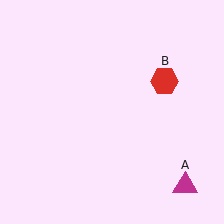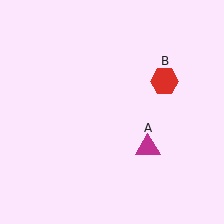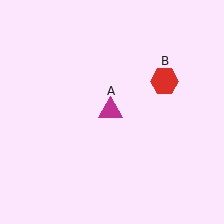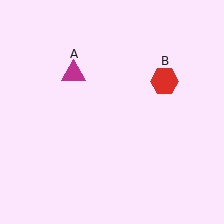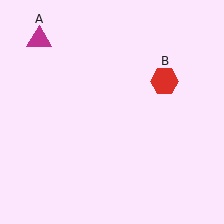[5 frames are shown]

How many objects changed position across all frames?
1 object changed position: magenta triangle (object A).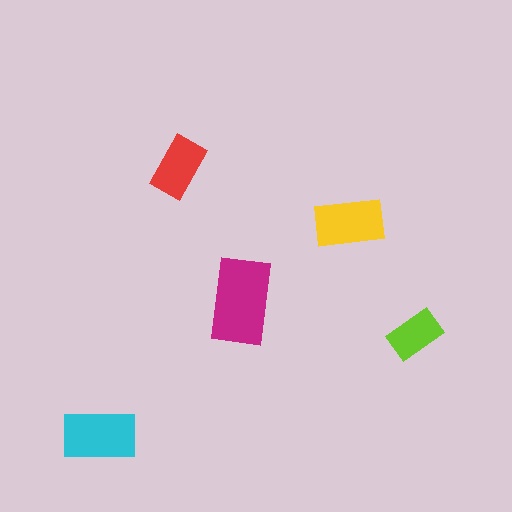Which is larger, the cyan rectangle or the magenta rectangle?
The magenta one.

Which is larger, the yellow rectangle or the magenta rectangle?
The magenta one.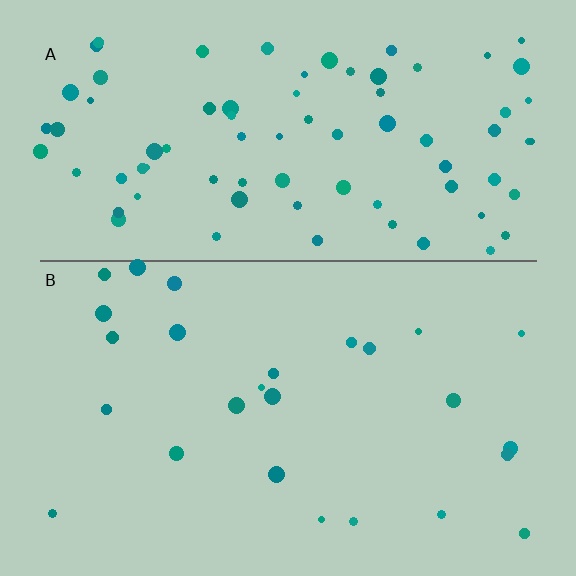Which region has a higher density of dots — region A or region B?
A (the top).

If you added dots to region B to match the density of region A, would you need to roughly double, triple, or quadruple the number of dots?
Approximately triple.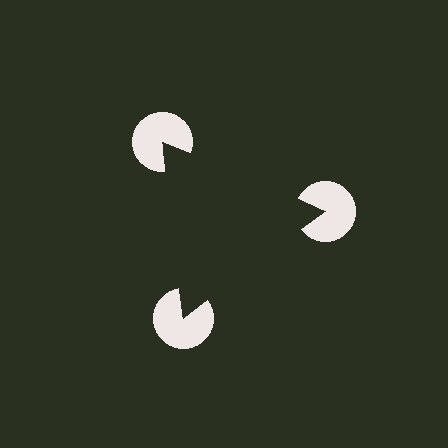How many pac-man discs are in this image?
There are 3 — one at each vertex of the illusory triangle.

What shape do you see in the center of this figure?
An illusory triangle — its edges are inferred from the aligned wedge cuts in the pac-man discs, not physically drawn.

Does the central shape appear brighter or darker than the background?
It typically appears slightly darker than the background, even though no actual brightness change is drawn.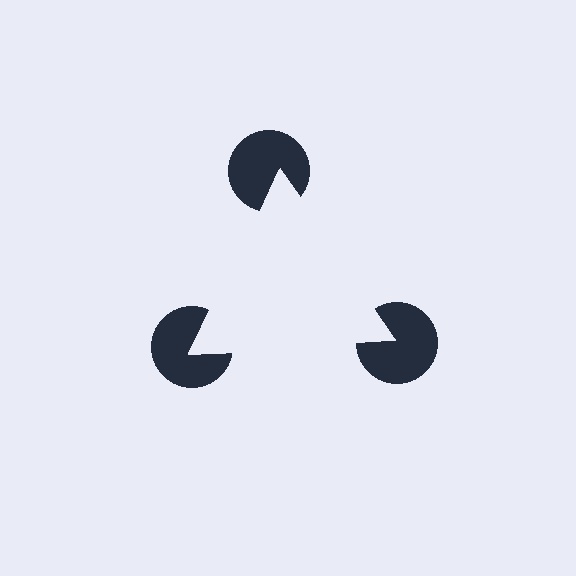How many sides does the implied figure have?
3 sides.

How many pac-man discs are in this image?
There are 3 — one at each vertex of the illusory triangle.